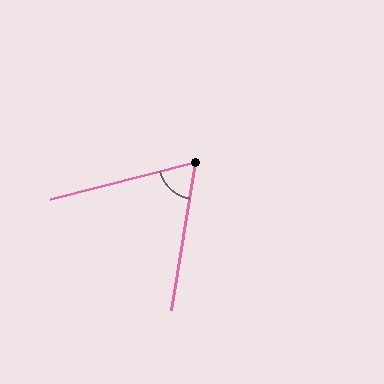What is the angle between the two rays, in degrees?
Approximately 67 degrees.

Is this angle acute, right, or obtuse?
It is acute.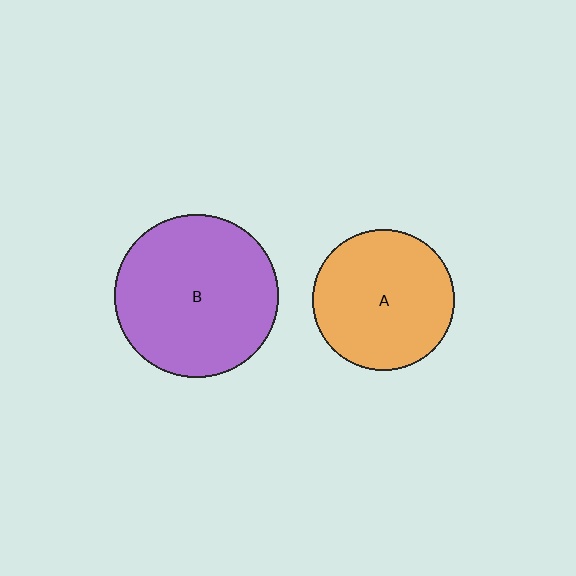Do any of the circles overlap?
No, none of the circles overlap.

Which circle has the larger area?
Circle B (purple).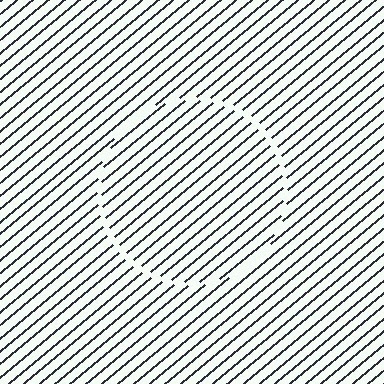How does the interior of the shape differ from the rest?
The interior of the shape contains the same grating, shifted by half a period — the contour is defined by the phase discontinuity where line-ends from the inner and outer gratings abut.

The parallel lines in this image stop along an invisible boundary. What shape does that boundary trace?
An illusory circle. The interior of the shape contains the same grating, shifted by half a period — the contour is defined by the phase discontinuity where line-ends from the inner and outer gratings abut.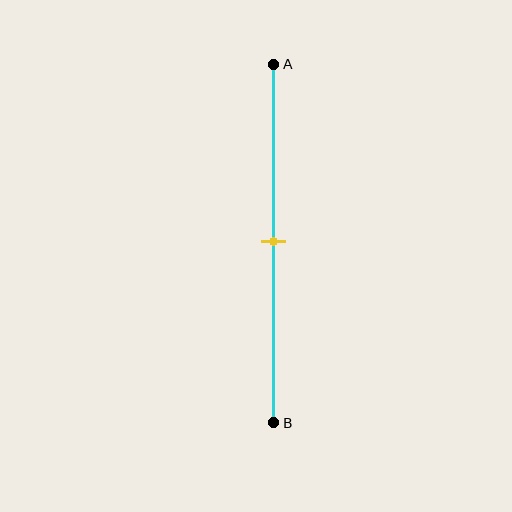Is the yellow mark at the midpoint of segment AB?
Yes, the mark is approximately at the midpoint.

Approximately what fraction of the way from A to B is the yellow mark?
The yellow mark is approximately 50% of the way from A to B.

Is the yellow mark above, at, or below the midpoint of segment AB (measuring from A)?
The yellow mark is approximately at the midpoint of segment AB.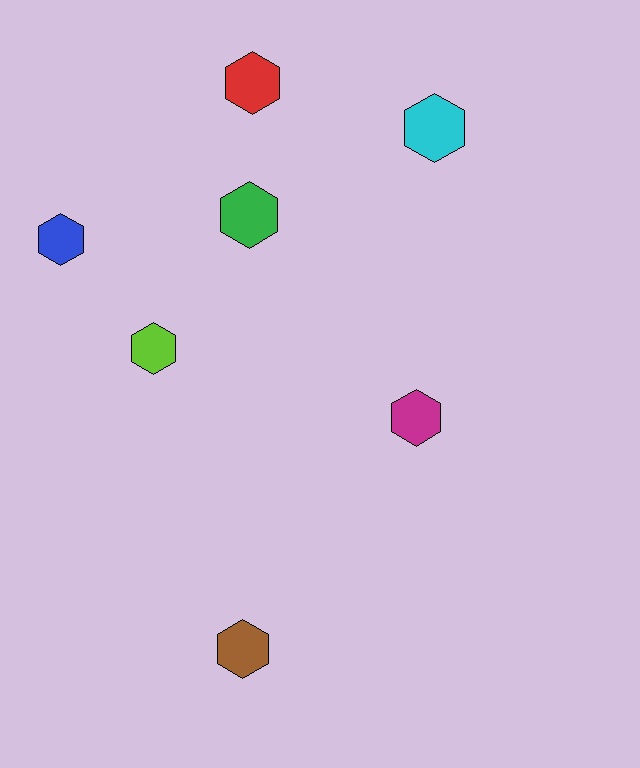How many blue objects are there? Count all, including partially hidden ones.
There is 1 blue object.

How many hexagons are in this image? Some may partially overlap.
There are 7 hexagons.